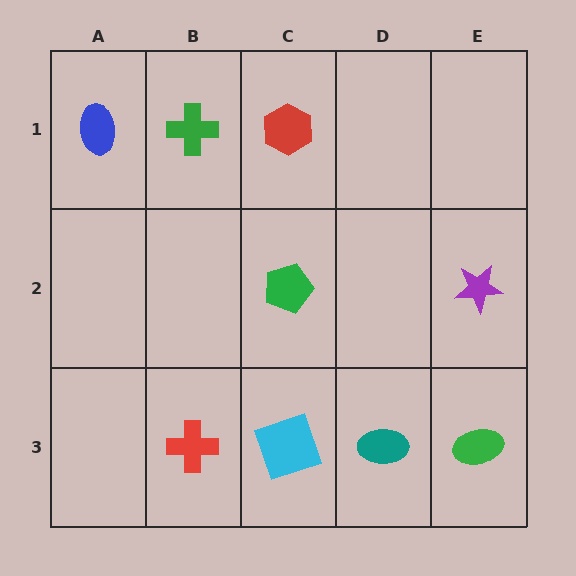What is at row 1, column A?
A blue ellipse.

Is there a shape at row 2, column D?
No, that cell is empty.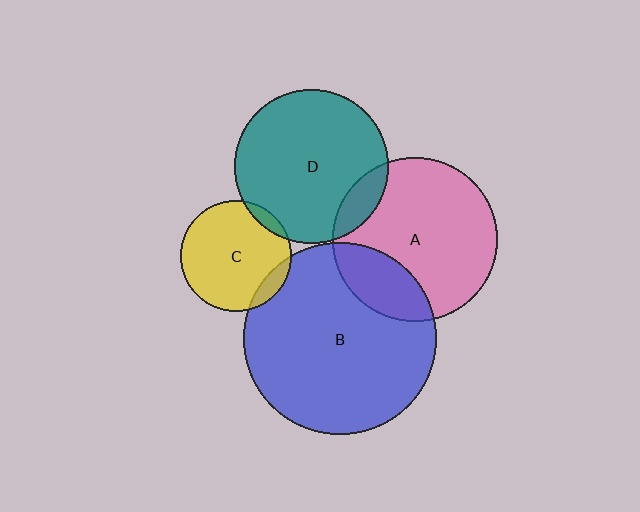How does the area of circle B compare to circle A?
Approximately 1.4 times.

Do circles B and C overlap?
Yes.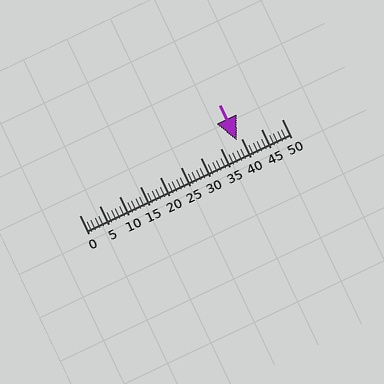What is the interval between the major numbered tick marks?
The major tick marks are spaced 5 units apart.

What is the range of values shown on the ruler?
The ruler shows values from 0 to 50.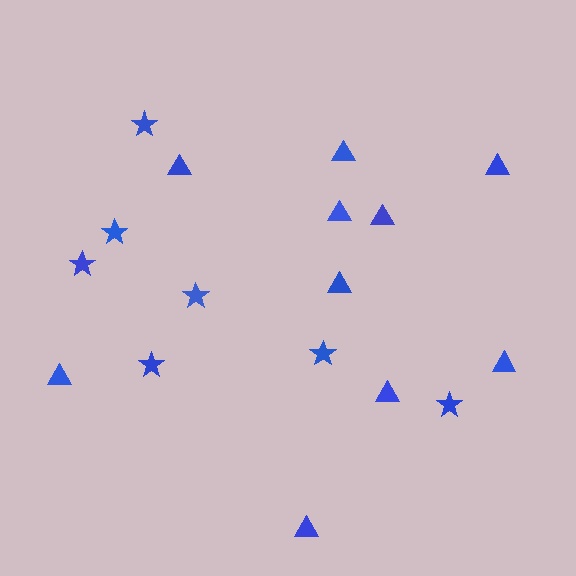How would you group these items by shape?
There are 2 groups: one group of triangles (10) and one group of stars (7).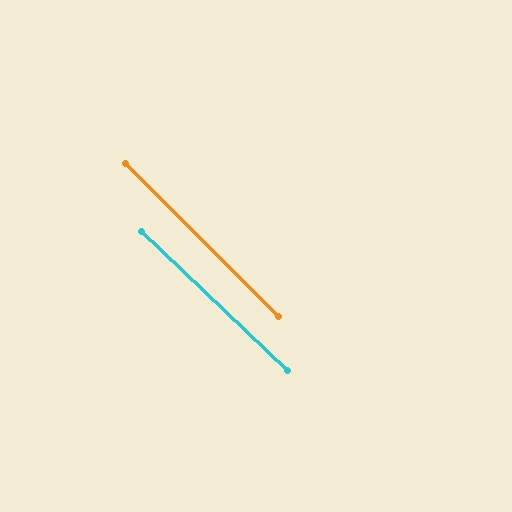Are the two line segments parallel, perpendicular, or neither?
Parallel — their directions differ by only 1.4°.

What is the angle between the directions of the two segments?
Approximately 1 degree.